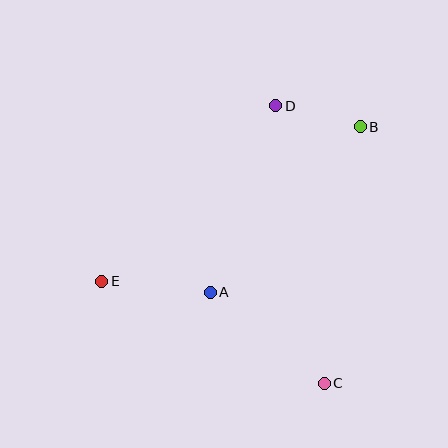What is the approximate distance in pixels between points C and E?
The distance between C and E is approximately 245 pixels.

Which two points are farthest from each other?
Points B and E are farthest from each other.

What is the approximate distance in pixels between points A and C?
The distance between A and C is approximately 146 pixels.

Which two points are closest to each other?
Points B and D are closest to each other.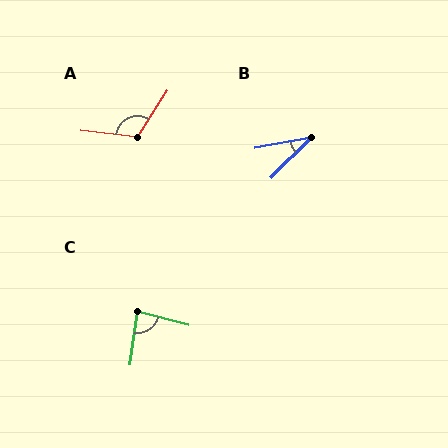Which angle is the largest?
A, at approximately 116 degrees.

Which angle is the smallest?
B, at approximately 33 degrees.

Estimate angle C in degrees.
Approximately 84 degrees.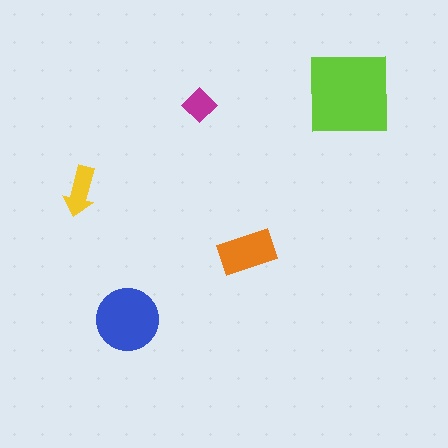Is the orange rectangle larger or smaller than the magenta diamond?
Larger.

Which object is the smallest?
The magenta diamond.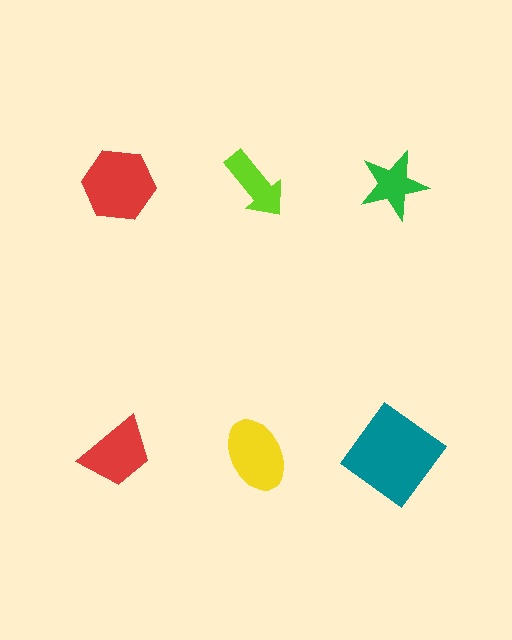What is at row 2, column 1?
A red trapezoid.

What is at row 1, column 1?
A red hexagon.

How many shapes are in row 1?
3 shapes.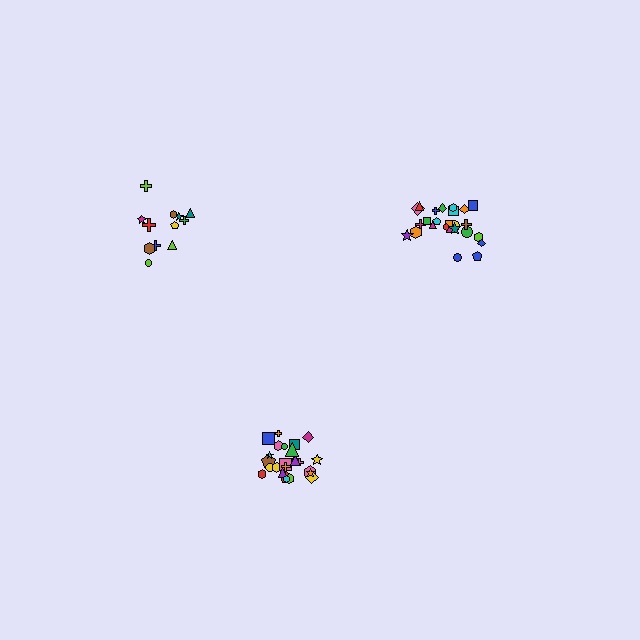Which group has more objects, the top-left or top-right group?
The top-right group.